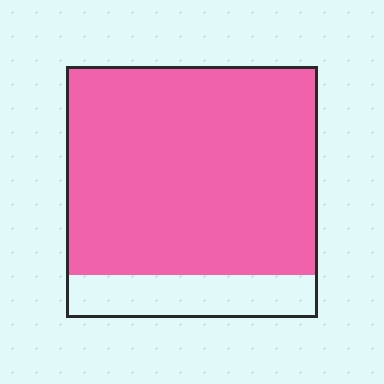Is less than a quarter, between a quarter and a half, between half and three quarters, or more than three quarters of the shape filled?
More than three quarters.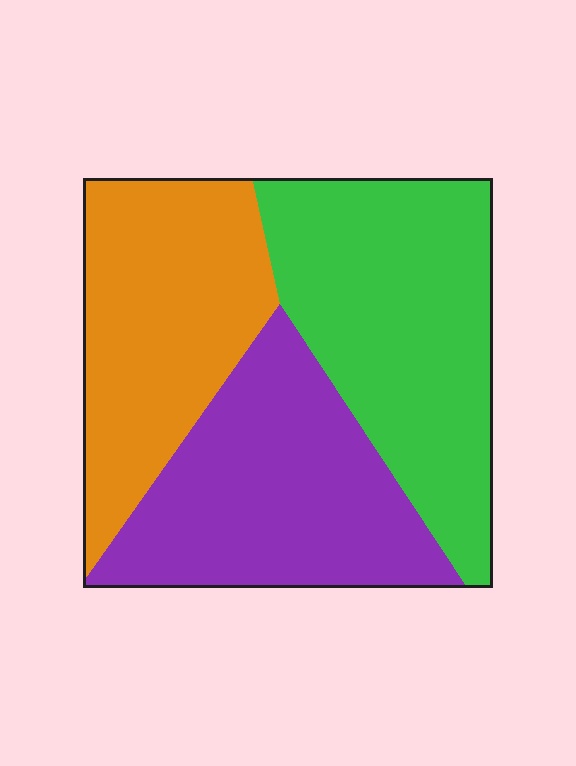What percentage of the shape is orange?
Orange covers roughly 30% of the shape.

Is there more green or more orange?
Green.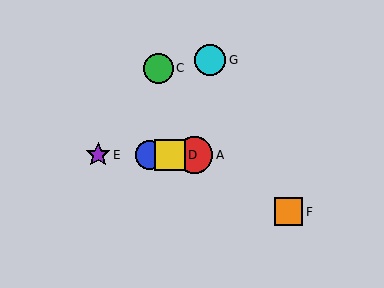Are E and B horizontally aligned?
Yes, both are at y≈155.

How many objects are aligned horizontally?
4 objects (A, B, D, E) are aligned horizontally.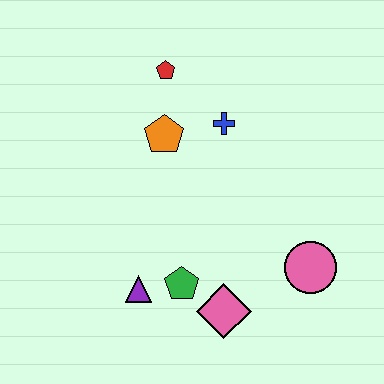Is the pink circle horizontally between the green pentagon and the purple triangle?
No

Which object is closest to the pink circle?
The pink diamond is closest to the pink circle.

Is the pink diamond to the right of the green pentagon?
Yes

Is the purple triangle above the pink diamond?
Yes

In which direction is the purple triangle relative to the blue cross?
The purple triangle is below the blue cross.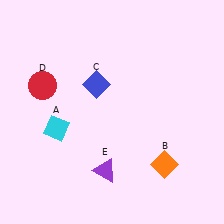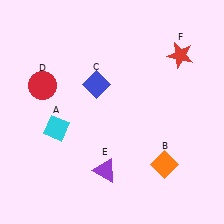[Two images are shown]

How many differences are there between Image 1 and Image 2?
There is 1 difference between the two images.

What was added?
A red star (F) was added in Image 2.